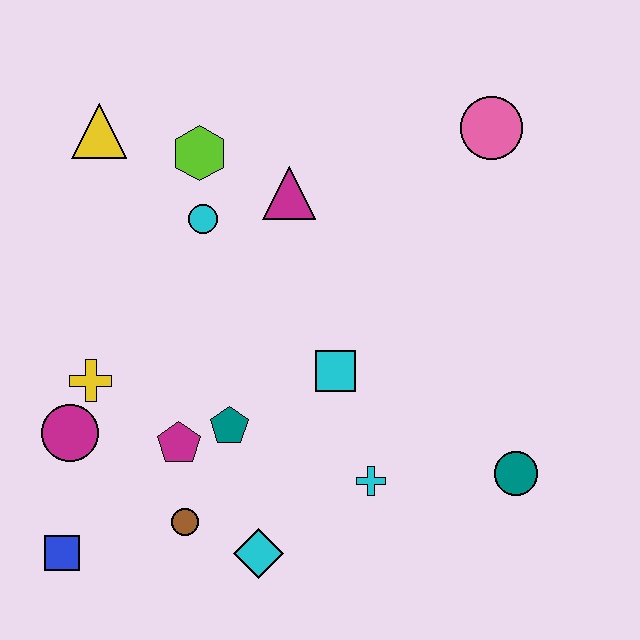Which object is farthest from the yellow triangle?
The teal circle is farthest from the yellow triangle.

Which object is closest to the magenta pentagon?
The teal pentagon is closest to the magenta pentagon.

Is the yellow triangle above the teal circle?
Yes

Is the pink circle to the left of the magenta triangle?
No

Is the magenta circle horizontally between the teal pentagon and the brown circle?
No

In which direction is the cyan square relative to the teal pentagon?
The cyan square is to the right of the teal pentagon.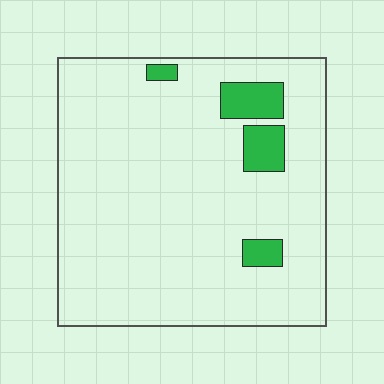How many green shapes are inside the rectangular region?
4.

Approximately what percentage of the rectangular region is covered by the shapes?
Approximately 10%.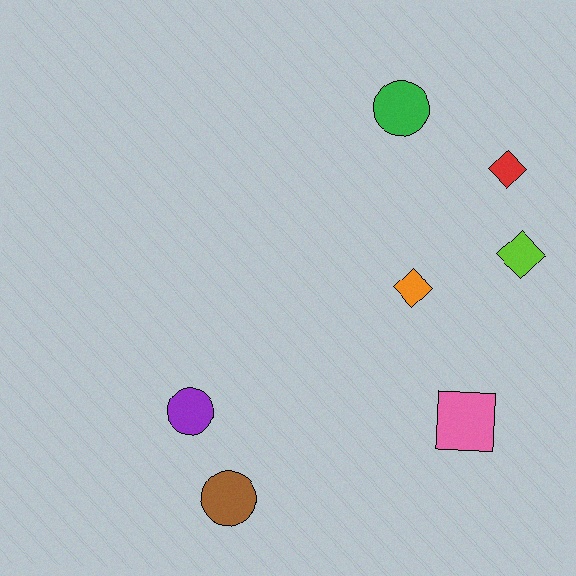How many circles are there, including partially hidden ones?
There are 3 circles.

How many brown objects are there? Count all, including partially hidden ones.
There is 1 brown object.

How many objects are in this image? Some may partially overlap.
There are 7 objects.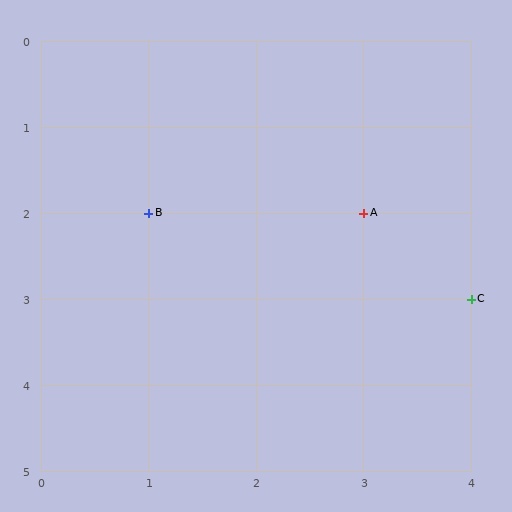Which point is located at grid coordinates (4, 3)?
Point C is at (4, 3).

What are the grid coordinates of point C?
Point C is at grid coordinates (4, 3).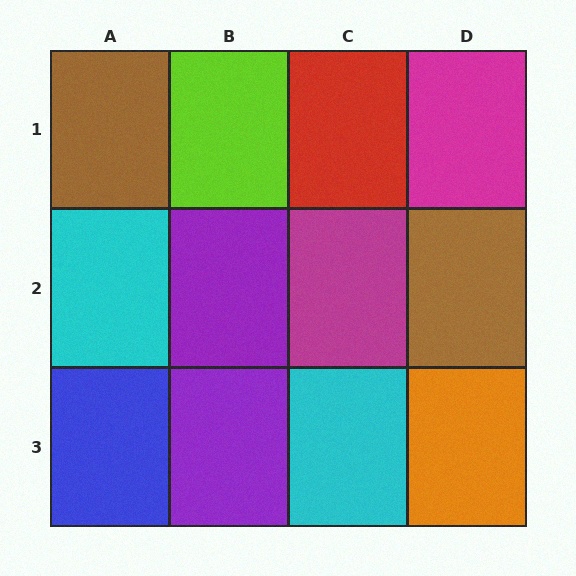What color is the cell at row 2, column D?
Brown.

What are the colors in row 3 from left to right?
Blue, purple, cyan, orange.